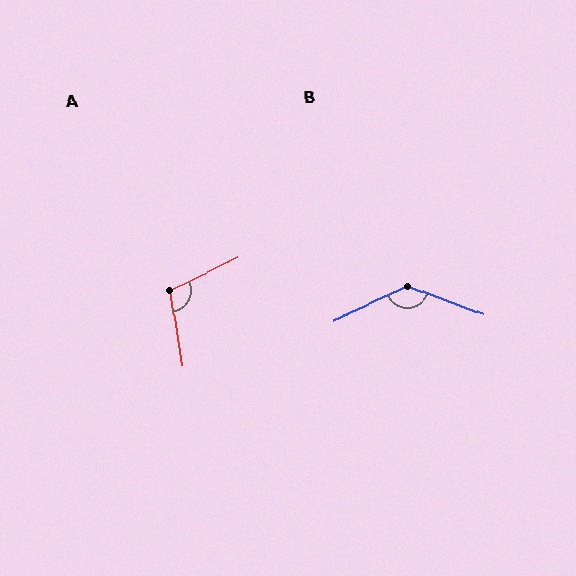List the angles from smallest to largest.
A (106°), B (135°).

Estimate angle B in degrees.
Approximately 135 degrees.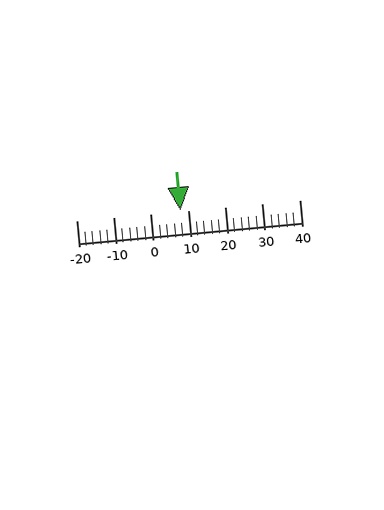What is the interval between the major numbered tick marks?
The major tick marks are spaced 10 units apart.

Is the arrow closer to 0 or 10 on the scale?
The arrow is closer to 10.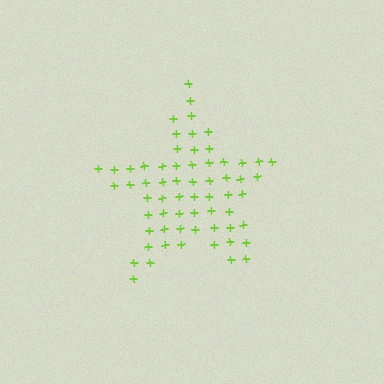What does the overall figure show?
The overall figure shows a star.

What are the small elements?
The small elements are plus signs.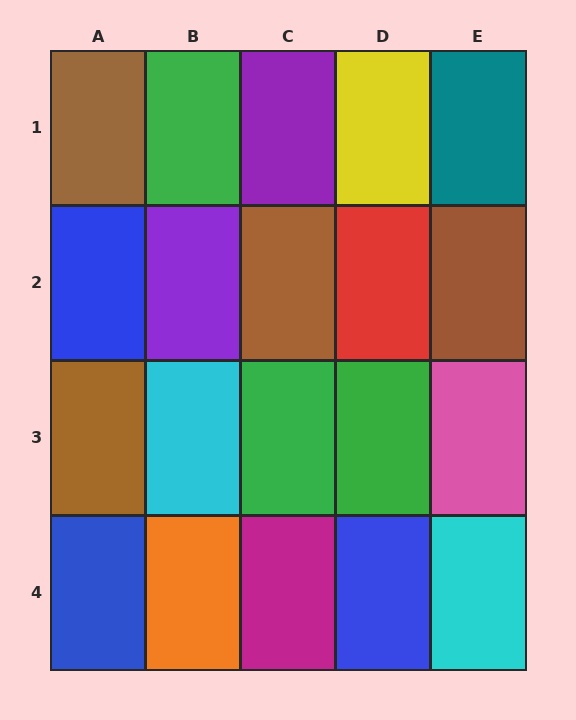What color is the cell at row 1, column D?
Yellow.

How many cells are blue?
3 cells are blue.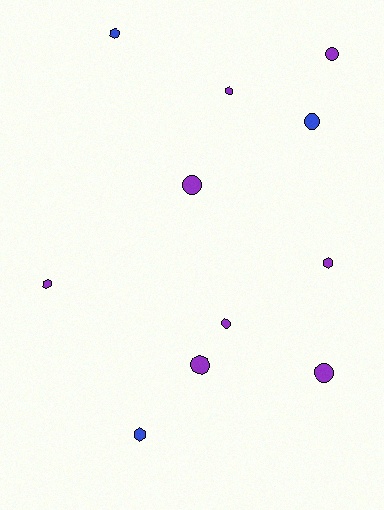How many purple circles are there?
There are 5 purple circles.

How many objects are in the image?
There are 11 objects.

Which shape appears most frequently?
Circle, with 6 objects.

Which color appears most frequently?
Purple, with 8 objects.